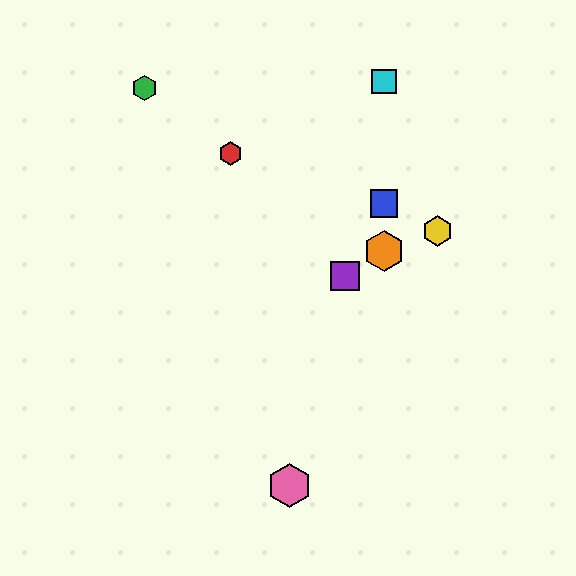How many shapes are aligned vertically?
3 shapes (the blue square, the orange hexagon, the cyan square) are aligned vertically.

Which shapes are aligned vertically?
The blue square, the orange hexagon, the cyan square are aligned vertically.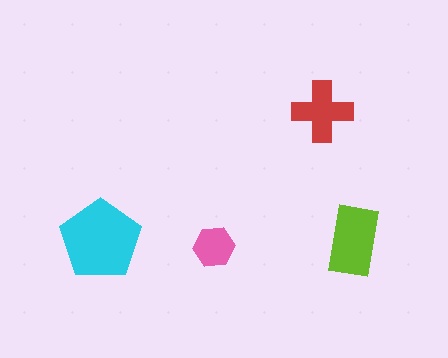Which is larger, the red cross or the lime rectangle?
The lime rectangle.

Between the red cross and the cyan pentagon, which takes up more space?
The cyan pentagon.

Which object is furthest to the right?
The lime rectangle is rightmost.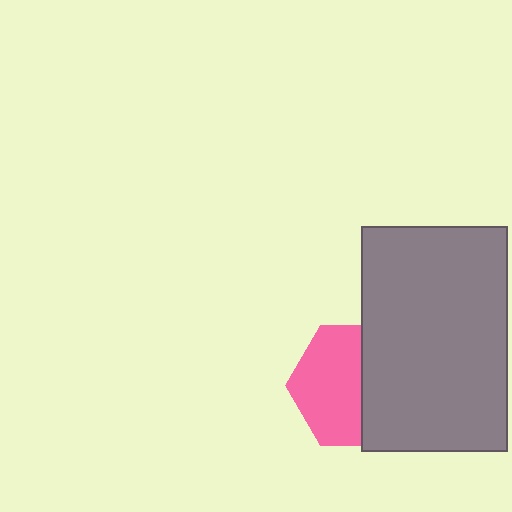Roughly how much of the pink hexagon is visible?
About half of it is visible (roughly 56%).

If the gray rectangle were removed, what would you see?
You would see the complete pink hexagon.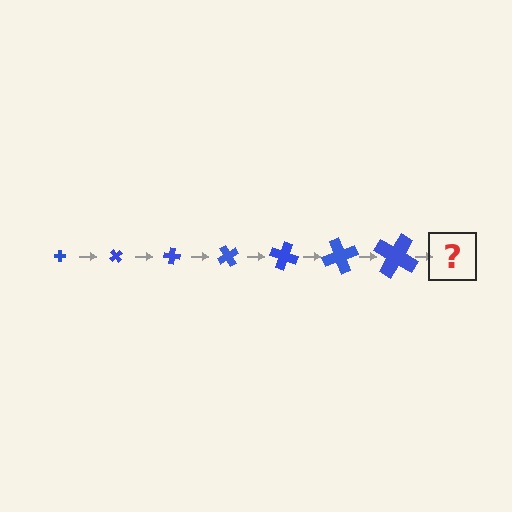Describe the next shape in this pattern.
It should be a cross, larger than the previous one and rotated 350 degrees from the start.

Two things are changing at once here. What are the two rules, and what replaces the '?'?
The two rules are that the cross grows larger each step and it rotates 50 degrees each step. The '?' should be a cross, larger than the previous one and rotated 350 degrees from the start.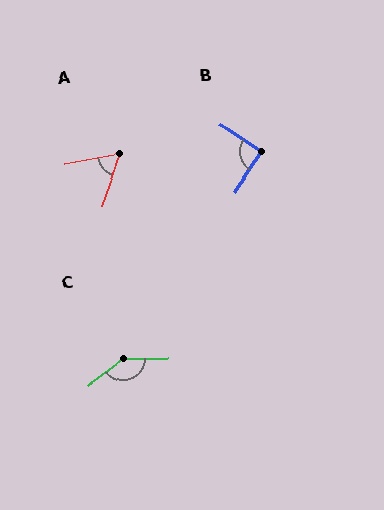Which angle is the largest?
C, at approximately 144 degrees.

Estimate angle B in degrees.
Approximately 90 degrees.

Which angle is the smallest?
A, at approximately 59 degrees.